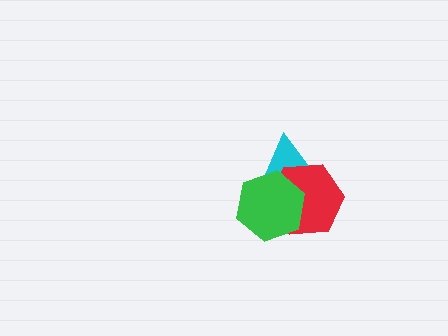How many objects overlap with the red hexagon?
2 objects overlap with the red hexagon.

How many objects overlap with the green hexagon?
2 objects overlap with the green hexagon.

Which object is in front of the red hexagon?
The green hexagon is in front of the red hexagon.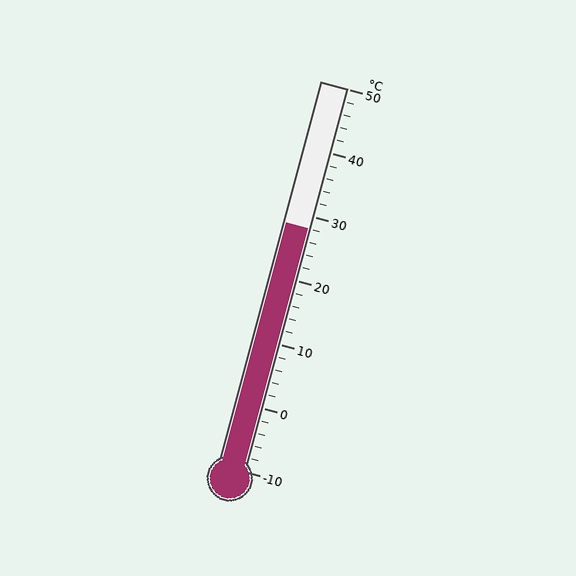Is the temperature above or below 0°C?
The temperature is above 0°C.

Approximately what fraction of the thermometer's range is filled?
The thermometer is filled to approximately 65% of its range.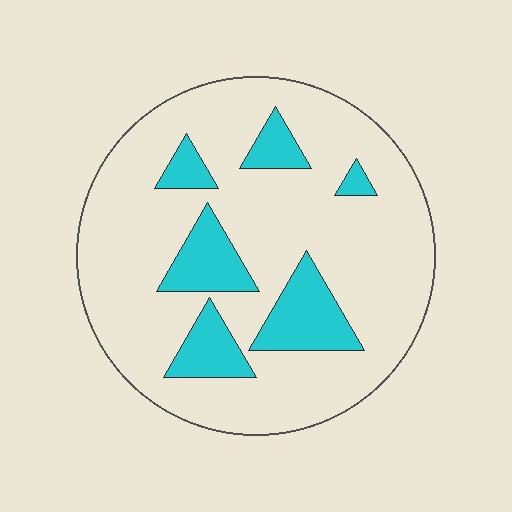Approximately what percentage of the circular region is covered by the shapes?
Approximately 20%.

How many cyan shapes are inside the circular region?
6.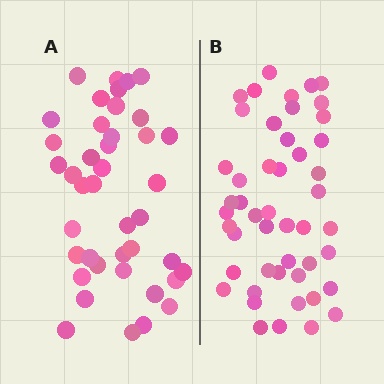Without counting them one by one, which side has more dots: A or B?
Region B (the right region) has more dots.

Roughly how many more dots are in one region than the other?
Region B has roughly 8 or so more dots than region A.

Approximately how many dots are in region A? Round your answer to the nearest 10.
About 40 dots. (The exact count is 41, which rounds to 40.)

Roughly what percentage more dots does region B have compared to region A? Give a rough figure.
About 15% more.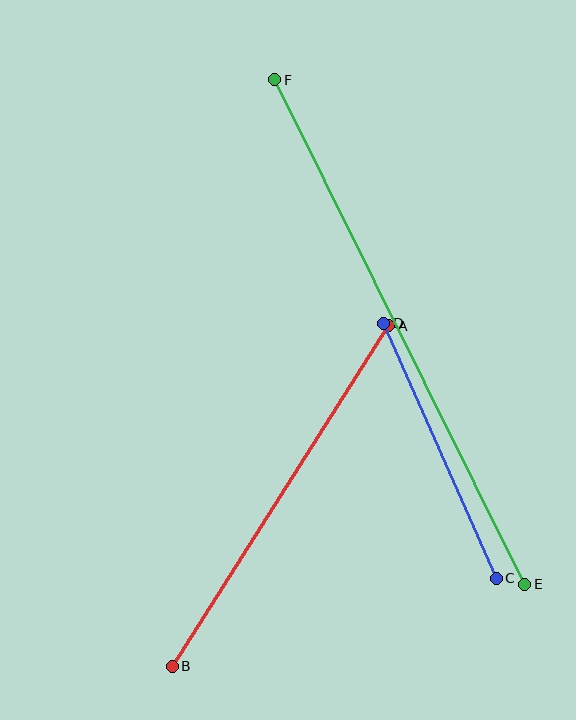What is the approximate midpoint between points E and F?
The midpoint is at approximately (400, 332) pixels.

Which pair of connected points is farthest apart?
Points E and F are farthest apart.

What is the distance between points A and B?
The distance is approximately 403 pixels.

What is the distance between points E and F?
The distance is approximately 563 pixels.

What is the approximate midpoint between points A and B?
The midpoint is at approximately (281, 496) pixels.